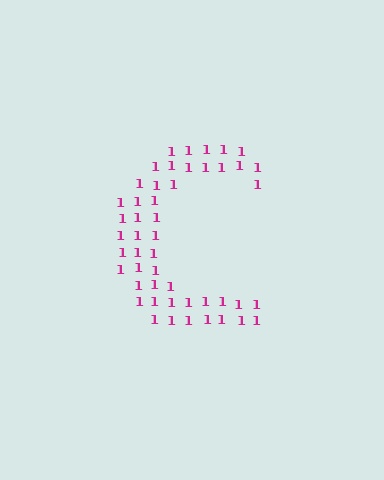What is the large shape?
The large shape is the letter C.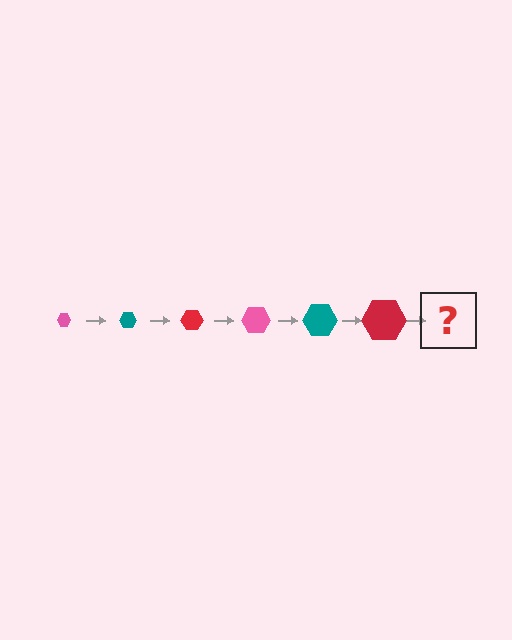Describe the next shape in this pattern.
It should be a pink hexagon, larger than the previous one.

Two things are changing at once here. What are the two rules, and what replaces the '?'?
The two rules are that the hexagon grows larger each step and the color cycles through pink, teal, and red. The '?' should be a pink hexagon, larger than the previous one.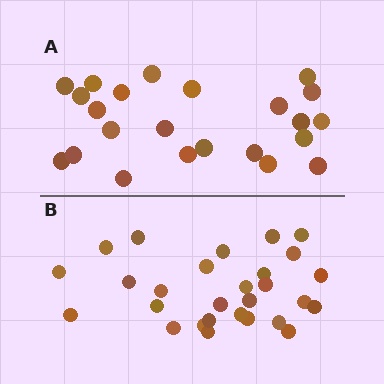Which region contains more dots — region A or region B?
Region B (the bottom region) has more dots.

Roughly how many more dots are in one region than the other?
Region B has about 5 more dots than region A.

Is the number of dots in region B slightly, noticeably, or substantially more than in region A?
Region B has only slightly more — the two regions are fairly close. The ratio is roughly 1.2 to 1.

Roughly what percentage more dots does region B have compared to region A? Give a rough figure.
About 20% more.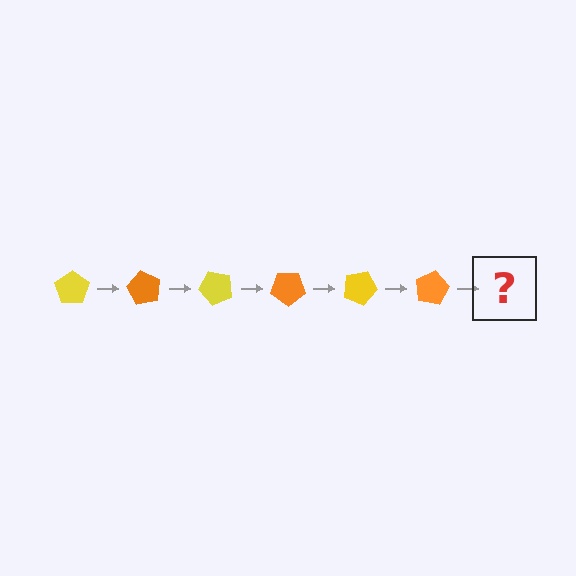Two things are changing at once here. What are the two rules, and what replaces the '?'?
The two rules are that it rotates 60 degrees each step and the color cycles through yellow and orange. The '?' should be a yellow pentagon, rotated 360 degrees from the start.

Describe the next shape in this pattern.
It should be a yellow pentagon, rotated 360 degrees from the start.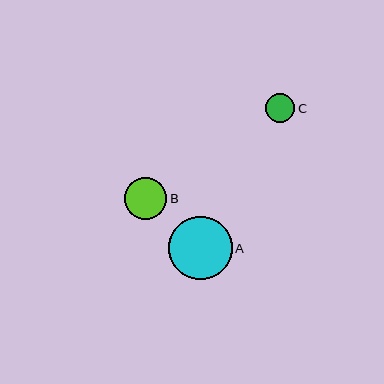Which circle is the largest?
Circle A is the largest with a size of approximately 63 pixels.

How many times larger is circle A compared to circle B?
Circle A is approximately 1.5 times the size of circle B.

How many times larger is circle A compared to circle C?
Circle A is approximately 2.2 times the size of circle C.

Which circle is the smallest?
Circle C is the smallest with a size of approximately 29 pixels.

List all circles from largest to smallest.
From largest to smallest: A, B, C.